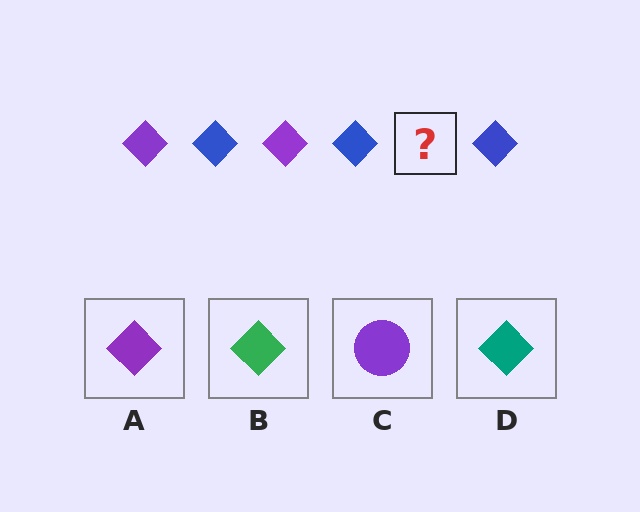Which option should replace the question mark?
Option A.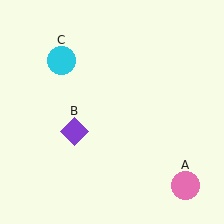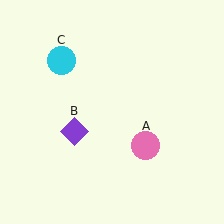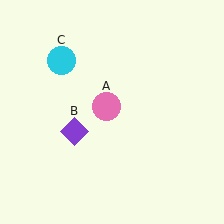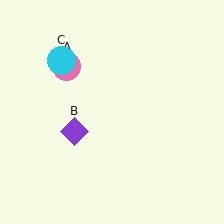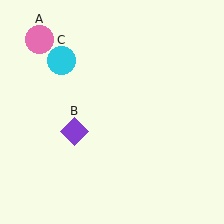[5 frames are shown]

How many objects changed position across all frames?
1 object changed position: pink circle (object A).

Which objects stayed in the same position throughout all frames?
Purple diamond (object B) and cyan circle (object C) remained stationary.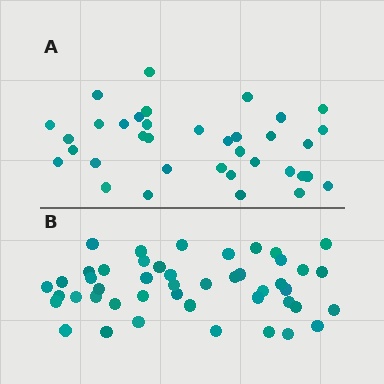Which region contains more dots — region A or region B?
Region B (the bottom region) has more dots.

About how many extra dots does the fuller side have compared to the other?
Region B has roughly 10 or so more dots than region A.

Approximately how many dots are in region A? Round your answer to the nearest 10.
About 40 dots. (The exact count is 36, which rounds to 40.)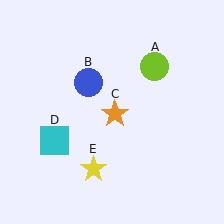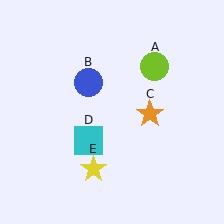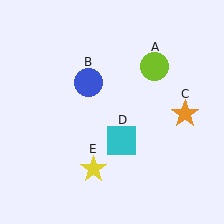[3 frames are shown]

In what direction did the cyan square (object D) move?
The cyan square (object D) moved right.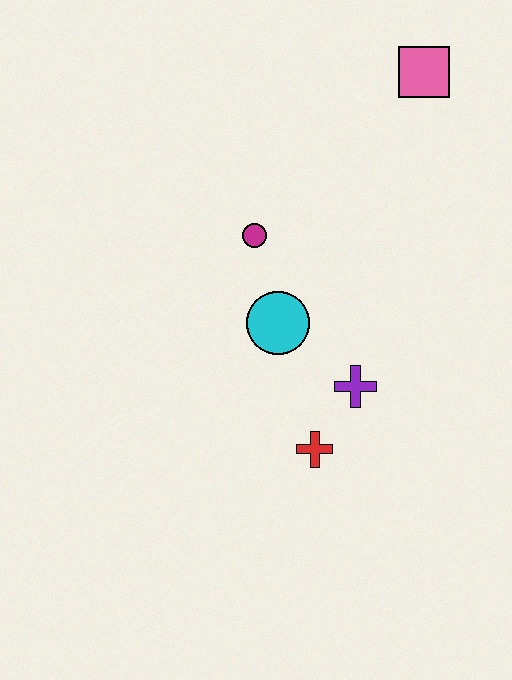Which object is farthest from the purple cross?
The pink square is farthest from the purple cross.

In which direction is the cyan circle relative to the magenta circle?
The cyan circle is below the magenta circle.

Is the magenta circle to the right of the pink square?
No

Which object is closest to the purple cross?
The red cross is closest to the purple cross.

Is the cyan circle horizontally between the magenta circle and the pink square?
Yes